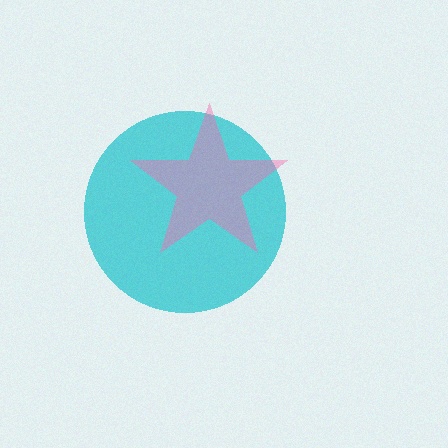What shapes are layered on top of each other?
The layered shapes are: a cyan circle, a pink star.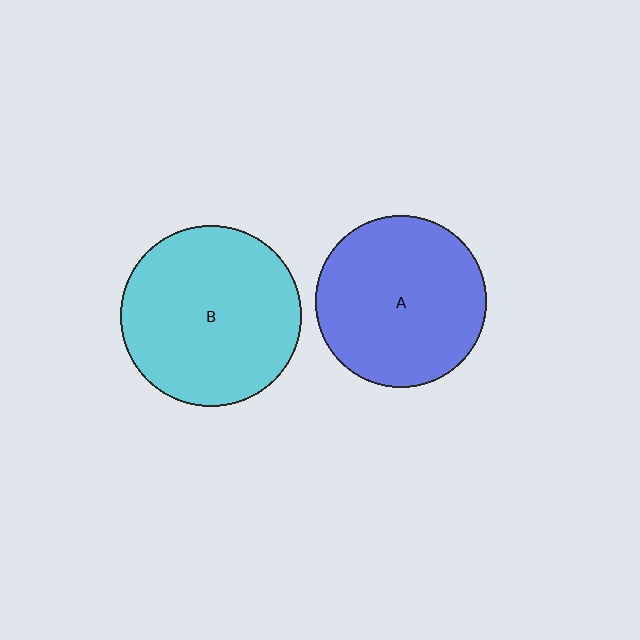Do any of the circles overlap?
No, none of the circles overlap.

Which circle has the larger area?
Circle B (cyan).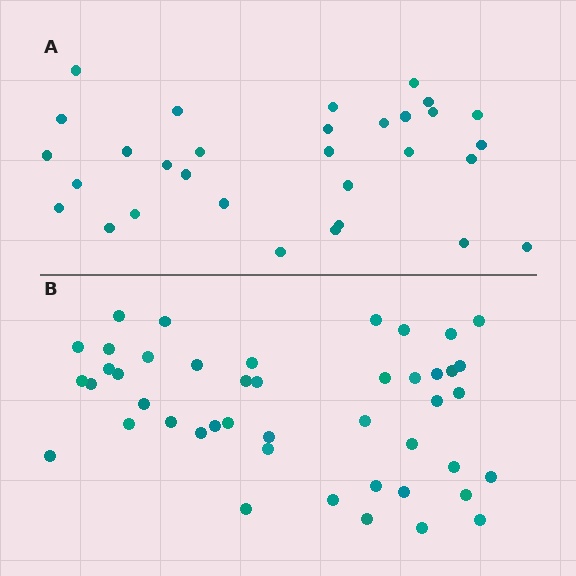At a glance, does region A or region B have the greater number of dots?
Region B (the bottom region) has more dots.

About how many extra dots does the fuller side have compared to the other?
Region B has approximately 15 more dots than region A.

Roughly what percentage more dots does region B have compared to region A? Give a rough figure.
About 45% more.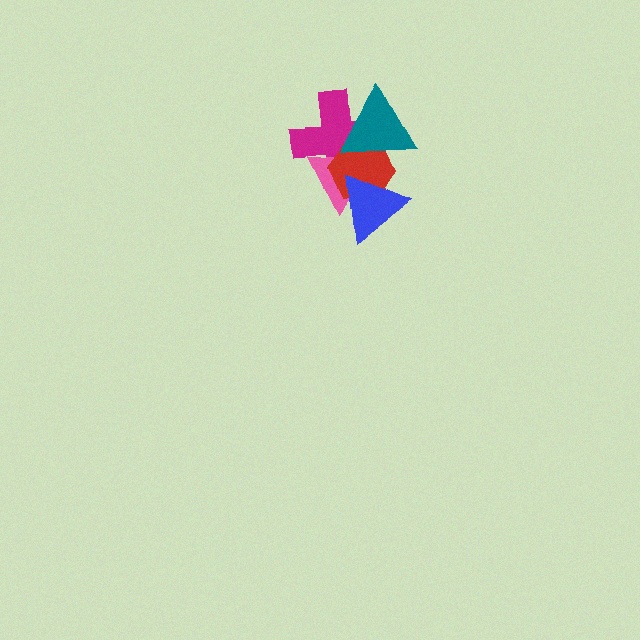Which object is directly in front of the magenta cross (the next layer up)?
The pink triangle is directly in front of the magenta cross.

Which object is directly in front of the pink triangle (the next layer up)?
The red hexagon is directly in front of the pink triangle.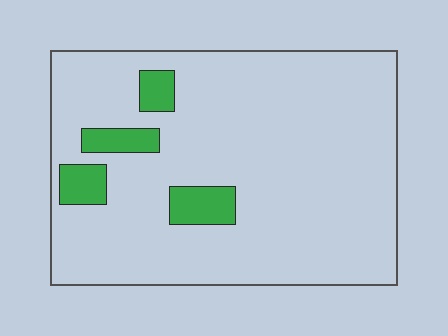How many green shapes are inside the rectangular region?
4.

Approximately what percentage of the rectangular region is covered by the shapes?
Approximately 10%.